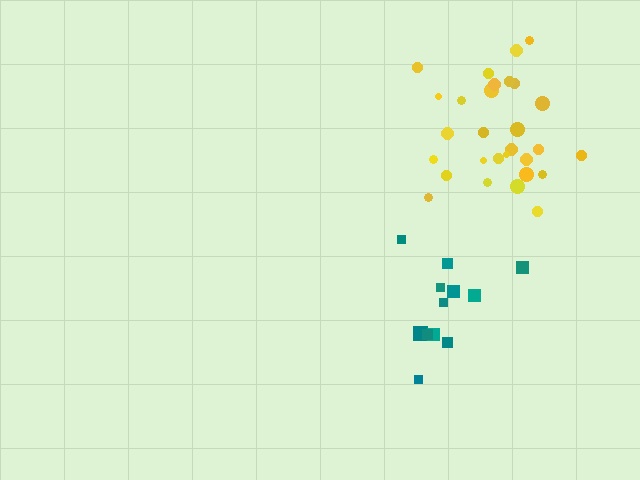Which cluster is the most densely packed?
Yellow.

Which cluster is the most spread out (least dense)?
Teal.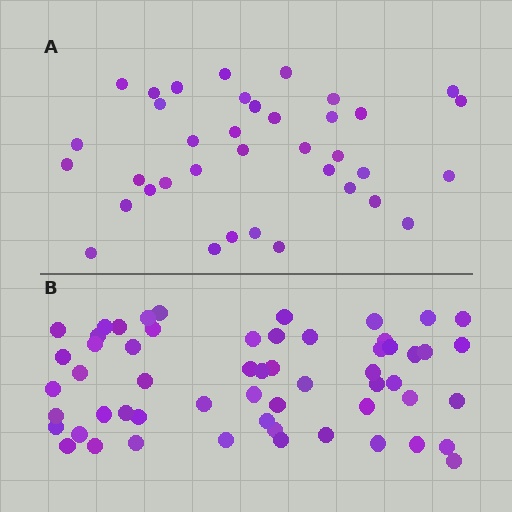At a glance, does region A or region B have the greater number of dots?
Region B (the bottom region) has more dots.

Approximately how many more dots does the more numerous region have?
Region B has approximately 20 more dots than region A.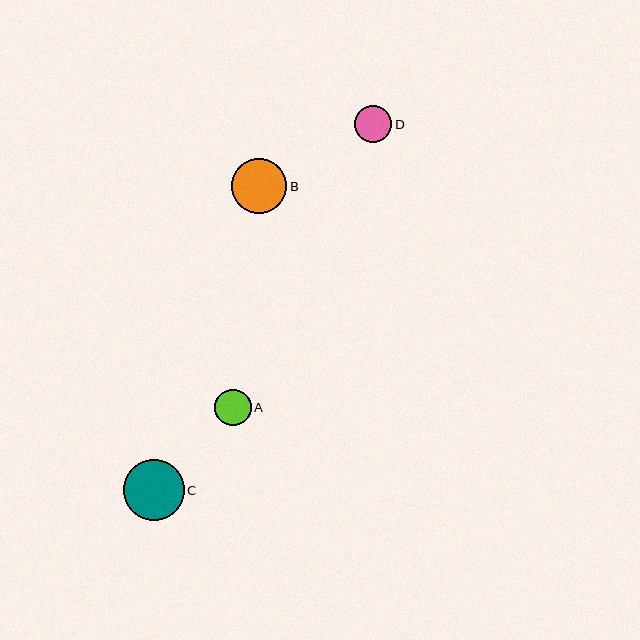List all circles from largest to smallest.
From largest to smallest: C, B, D, A.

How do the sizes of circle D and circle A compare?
Circle D and circle A are approximately the same size.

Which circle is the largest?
Circle C is the largest with a size of approximately 61 pixels.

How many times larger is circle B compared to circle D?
Circle B is approximately 1.5 times the size of circle D.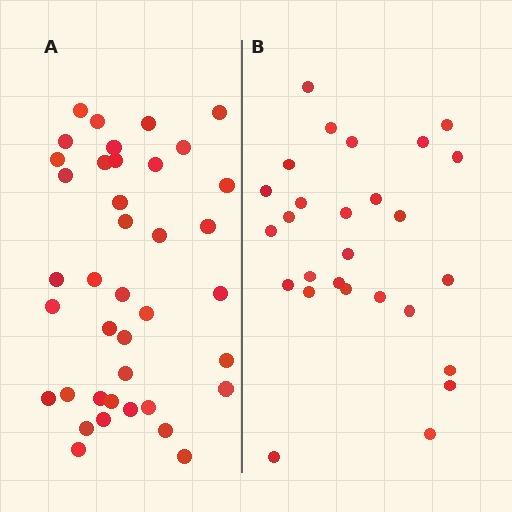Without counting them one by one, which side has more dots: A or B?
Region A (the left region) has more dots.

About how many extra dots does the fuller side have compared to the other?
Region A has roughly 12 or so more dots than region B.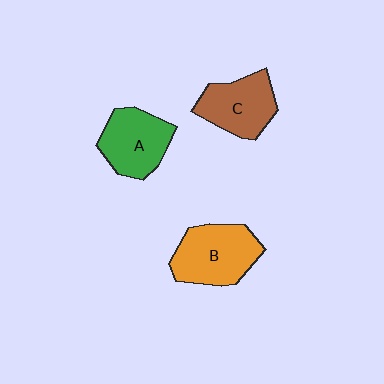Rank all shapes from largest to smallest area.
From largest to smallest: B (orange), A (green), C (brown).